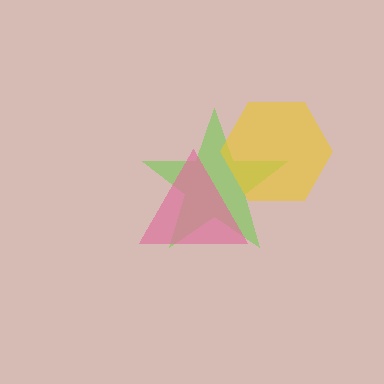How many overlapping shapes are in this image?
There are 3 overlapping shapes in the image.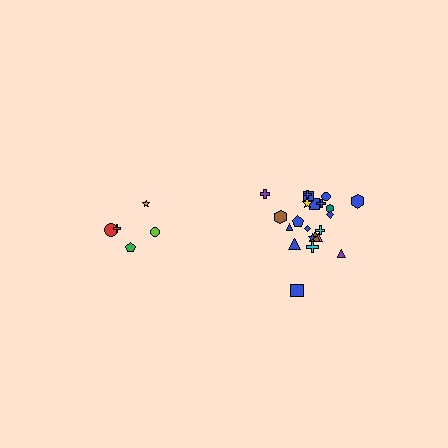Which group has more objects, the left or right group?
The right group.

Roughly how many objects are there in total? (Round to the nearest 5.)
Roughly 25 objects in total.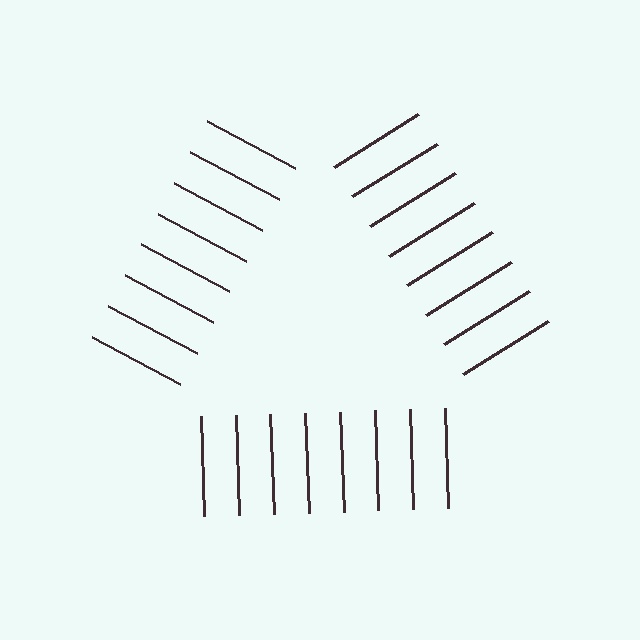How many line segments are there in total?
24 — 8 along each of the 3 edges.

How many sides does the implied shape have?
3 sides — the line-ends trace a triangle.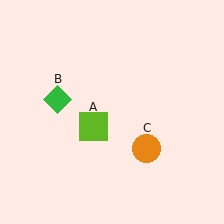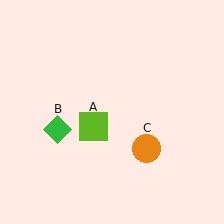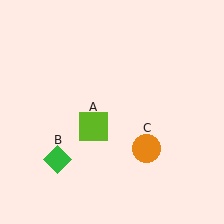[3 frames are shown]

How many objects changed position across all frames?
1 object changed position: green diamond (object B).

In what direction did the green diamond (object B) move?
The green diamond (object B) moved down.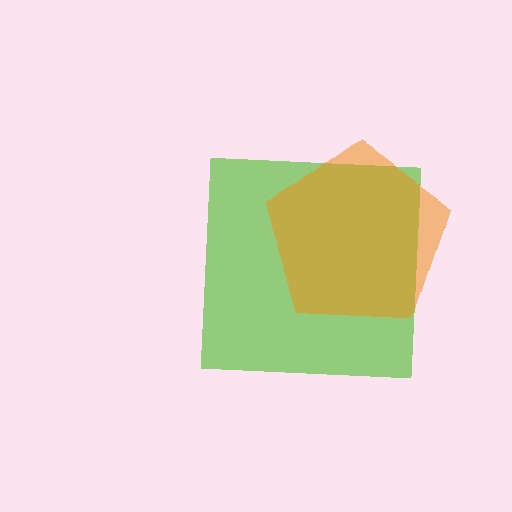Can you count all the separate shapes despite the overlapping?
Yes, there are 2 separate shapes.